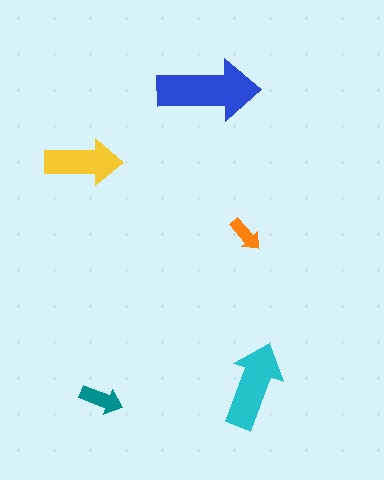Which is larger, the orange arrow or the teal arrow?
The teal one.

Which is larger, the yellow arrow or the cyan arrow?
The cyan one.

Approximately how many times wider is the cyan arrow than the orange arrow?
About 2.5 times wider.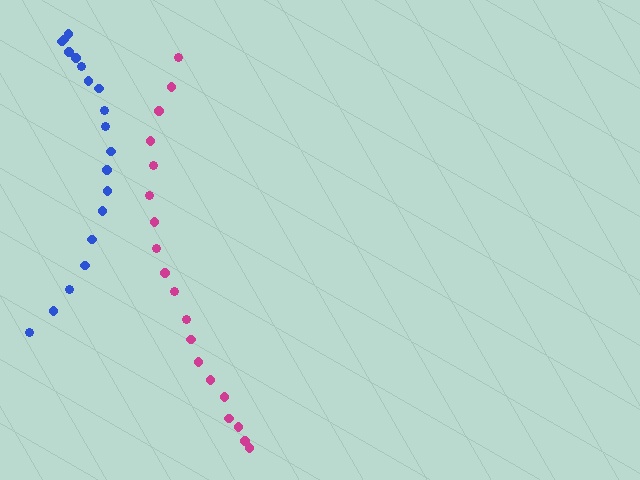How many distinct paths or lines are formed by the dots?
There are 2 distinct paths.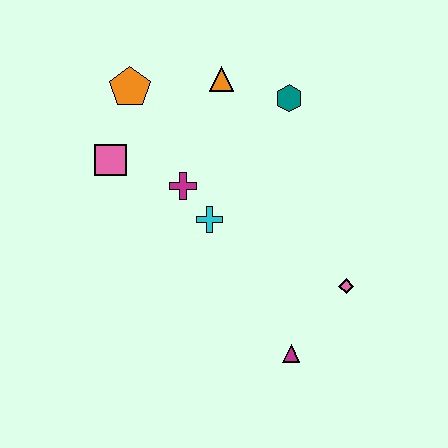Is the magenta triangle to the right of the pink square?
Yes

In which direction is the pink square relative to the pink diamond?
The pink square is to the left of the pink diamond.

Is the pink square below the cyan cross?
No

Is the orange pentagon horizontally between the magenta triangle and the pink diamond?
No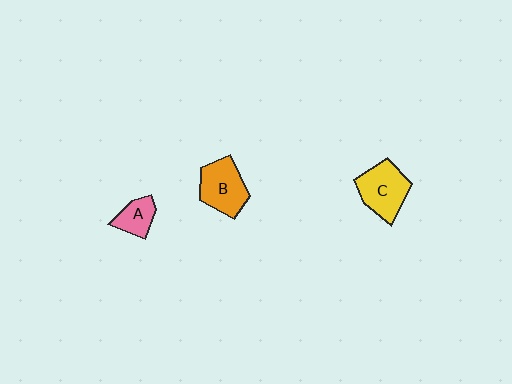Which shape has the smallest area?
Shape A (pink).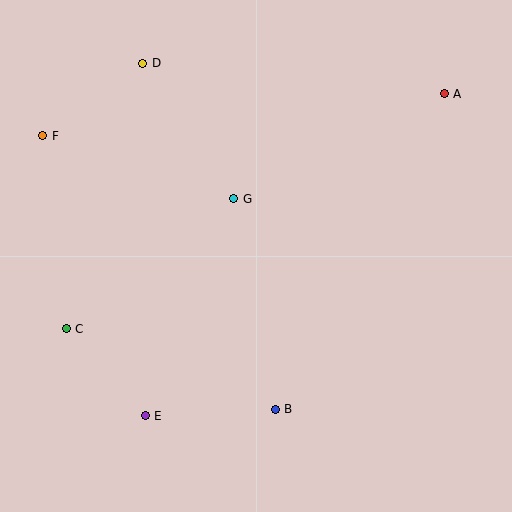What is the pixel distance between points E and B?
The distance between E and B is 130 pixels.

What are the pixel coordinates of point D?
Point D is at (143, 63).